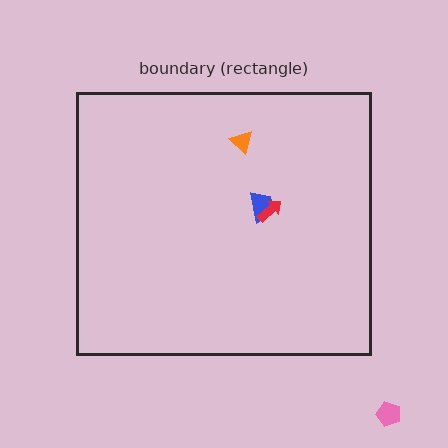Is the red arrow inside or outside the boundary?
Inside.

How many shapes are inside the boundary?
3 inside, 1 outside.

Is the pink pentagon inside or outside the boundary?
Outside.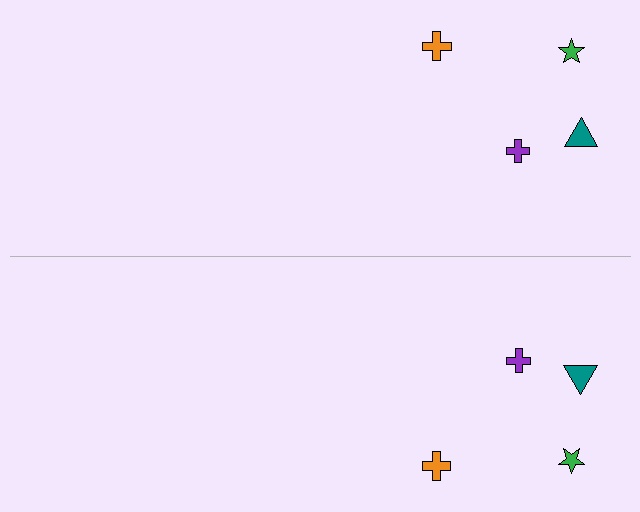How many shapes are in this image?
There are 8 shapes in this image.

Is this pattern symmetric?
Yes, this pattern has bilateral (reflection) symmetry.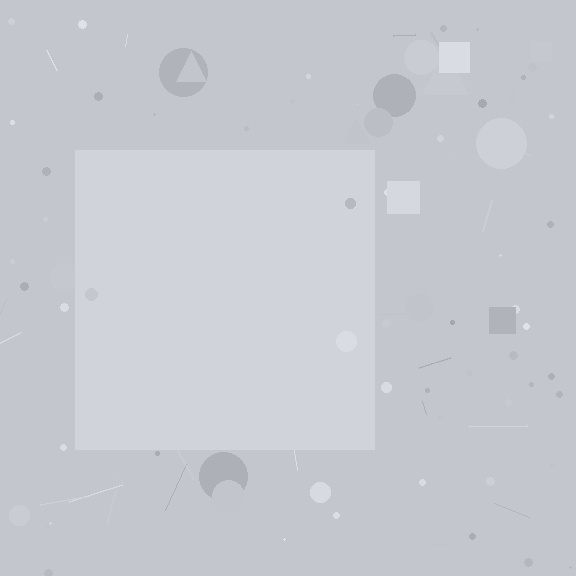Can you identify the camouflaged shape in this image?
The camouflaged shape is a square.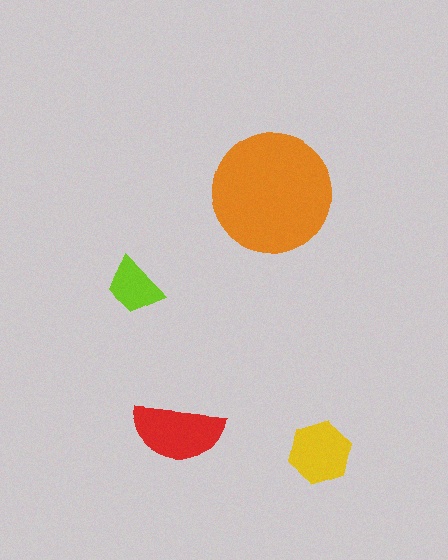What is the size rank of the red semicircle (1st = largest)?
2nd.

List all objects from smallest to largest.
The lime trapezoid, the yellow hexagon, the red semicircle, the orange circle.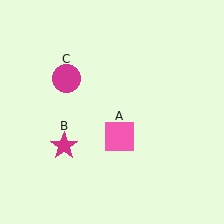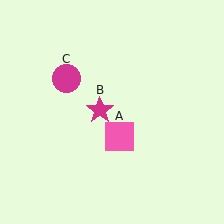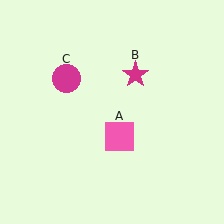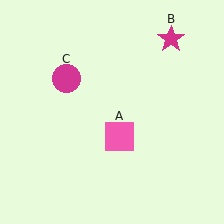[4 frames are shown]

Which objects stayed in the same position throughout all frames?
Pink square (object A) and magenta circle (object C) remained stationary.